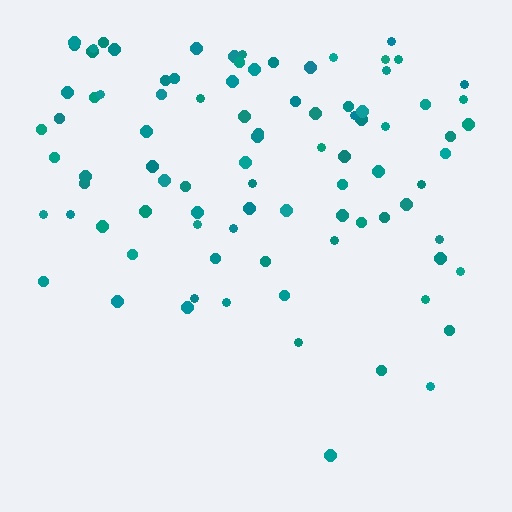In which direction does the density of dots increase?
From bottom to top, with the top side densest.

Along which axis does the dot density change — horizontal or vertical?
Vertical.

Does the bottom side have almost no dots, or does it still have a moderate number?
Still a moderate number, just noticeably fewer than the top.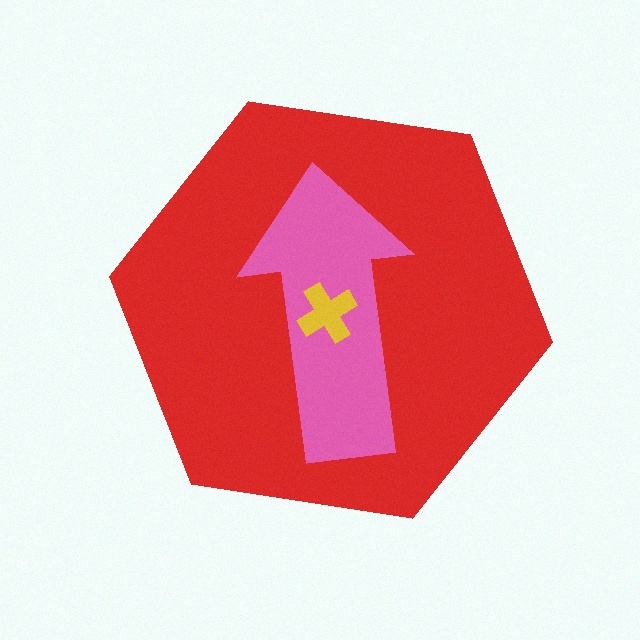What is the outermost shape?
The red hexagon.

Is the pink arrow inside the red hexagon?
Yes.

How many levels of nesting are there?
3.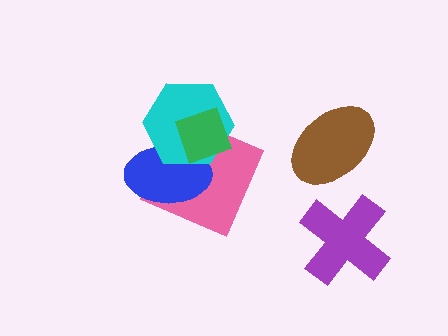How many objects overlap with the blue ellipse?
3 objects overlap with the blue ellipse.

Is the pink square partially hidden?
Yes, it is partially covered by another shape.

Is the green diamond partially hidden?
No, no other shape covers it.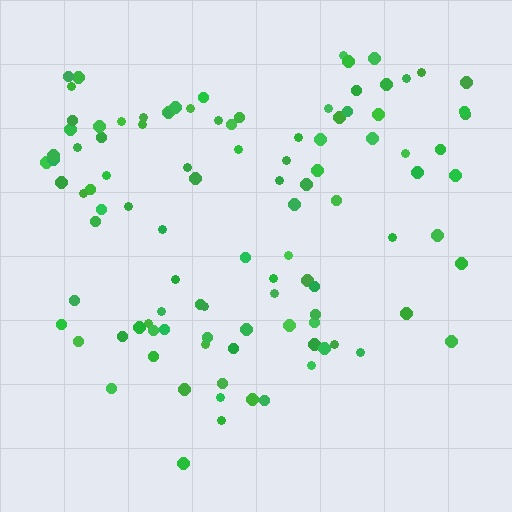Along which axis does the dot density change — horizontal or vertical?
Vertical.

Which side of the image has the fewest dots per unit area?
The bottom.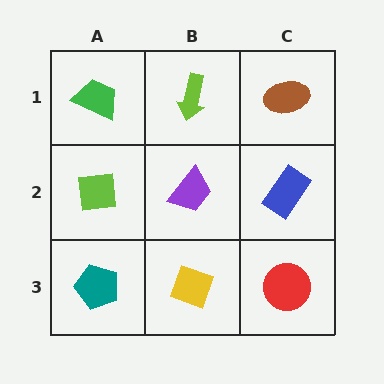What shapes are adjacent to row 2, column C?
A brown ellipse (row 1, column C), a red circle (row 3, column C), a purple trapezoid (row 2, column B).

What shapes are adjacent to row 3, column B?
A purple trapezoid (row 2, column B), a teal pentagon (row 3, column A), a red circle (row 3, column C).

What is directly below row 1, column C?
A blue rectangle.